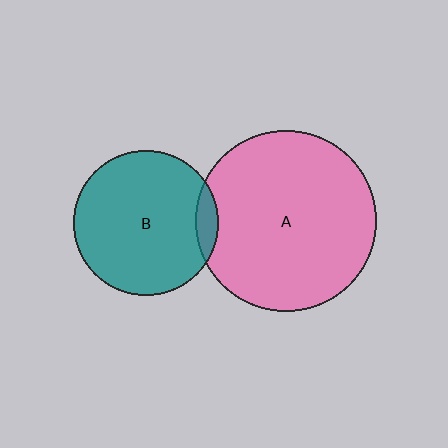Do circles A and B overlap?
Yes.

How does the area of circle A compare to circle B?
Approximately 1.6 times.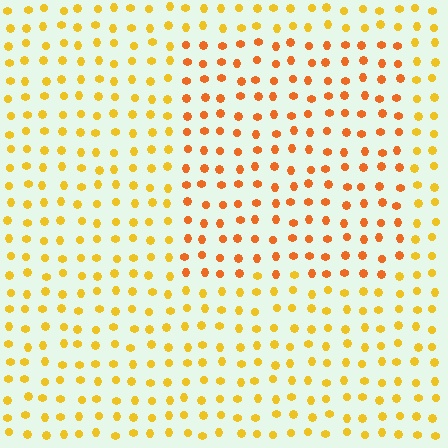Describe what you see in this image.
The image is filled with small yellow elements in a uniform arrangement. A rectangle-shaped region is visible where the elements are tinted to a slightly different hue, forming a subtle color boundary.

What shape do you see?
I see a rectangle.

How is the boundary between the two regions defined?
The boundary is defined purely by a slight shift in hue (about 27 degrees). Spacing, size, and orientation are identical on both sides.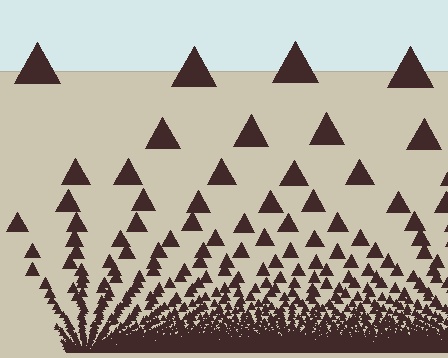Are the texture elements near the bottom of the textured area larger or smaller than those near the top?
Smaller. The gradient is inverted — elements near the bottom are smaller and denser.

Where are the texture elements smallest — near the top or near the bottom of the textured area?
Near the bottom.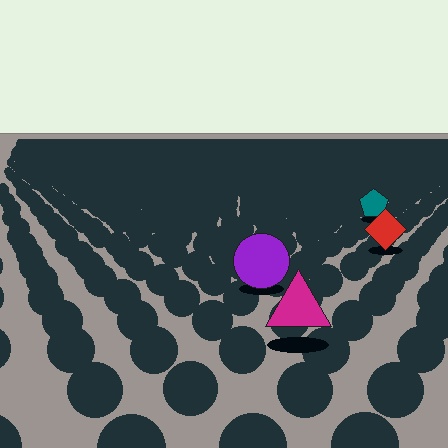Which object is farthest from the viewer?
The teal pentagon is farthest from the viewer. It appears smaller and the ground texture around it is denser.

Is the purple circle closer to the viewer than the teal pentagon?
Yes. The purple circle is closer — you can tell from the texture gradient: the ground texture is coarser near it.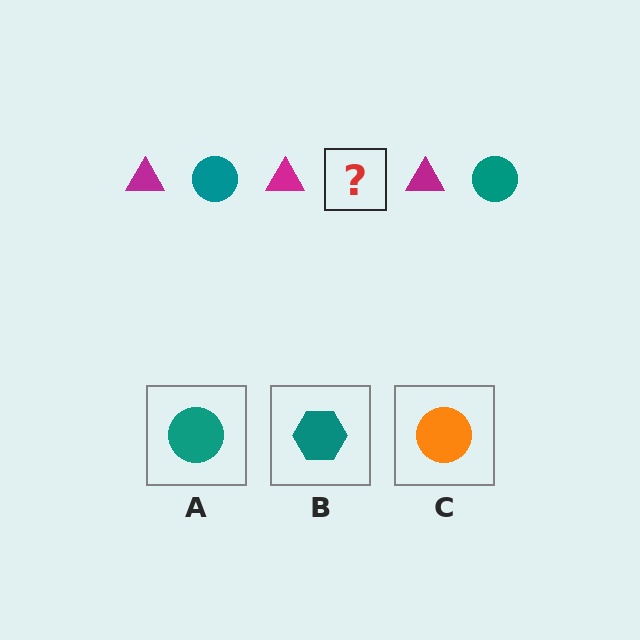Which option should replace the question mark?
Option A.